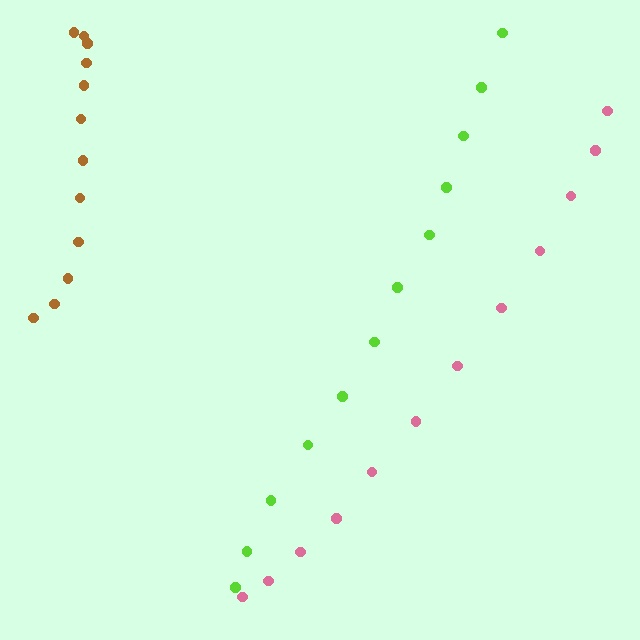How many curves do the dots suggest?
There are 3 distinct paths.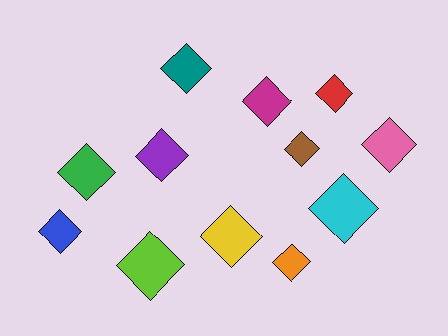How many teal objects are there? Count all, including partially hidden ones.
There is 1 teal object.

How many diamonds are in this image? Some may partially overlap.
There are 12 diamonds.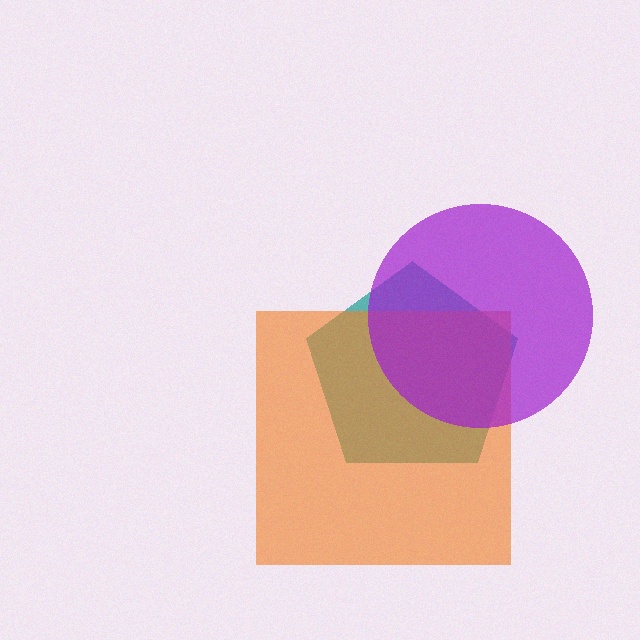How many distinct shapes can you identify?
There are 3 distinct shapes: a teal pentagon, an orange square, a purple circle.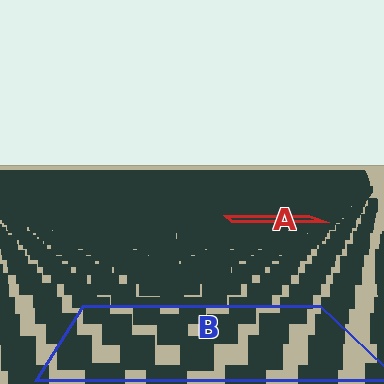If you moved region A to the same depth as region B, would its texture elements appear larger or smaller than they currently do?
They would appear larger. At a closer depth, the same texture elements are projected at a bigger on-screen size.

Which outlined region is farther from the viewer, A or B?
Region A is farther from the viewer — the texture elements inside it appear smaller and more densely packed.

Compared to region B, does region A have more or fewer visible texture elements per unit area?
Region A has more texture elements per unit area — they are packed more densely because it is farther away.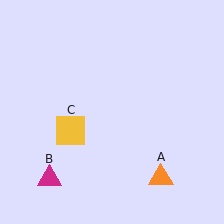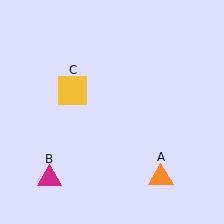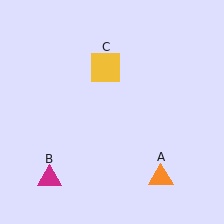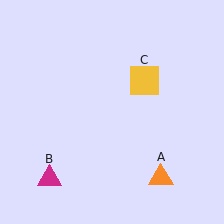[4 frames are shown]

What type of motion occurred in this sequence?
The yellow square (object C) rotated clockwise around the center of the scene.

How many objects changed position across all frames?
1 object changed position: yellow square (object C).